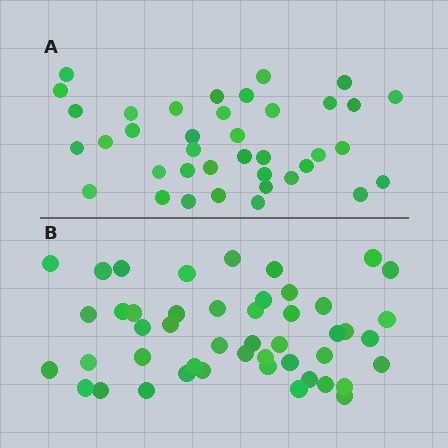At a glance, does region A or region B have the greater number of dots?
Region B (the bottom region) has more dots.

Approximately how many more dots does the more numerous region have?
Region B has roughly 8 or so more dots than region A.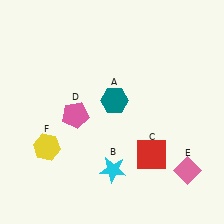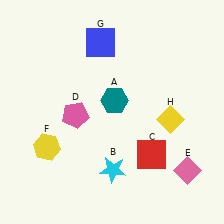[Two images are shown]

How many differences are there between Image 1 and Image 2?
There are 2 differences between the two images.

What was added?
A blue square (G), a yellow diamond (H) were added in Image 2.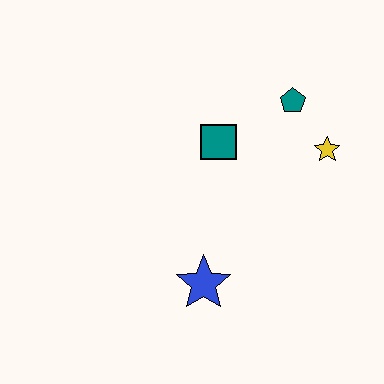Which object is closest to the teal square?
The teal pentagon is closest to the teal square.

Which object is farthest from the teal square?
The blue star is farthest from the teal square.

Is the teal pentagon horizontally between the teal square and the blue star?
No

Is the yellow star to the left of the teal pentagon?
No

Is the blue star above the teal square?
No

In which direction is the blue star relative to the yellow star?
The blue star is below the yellow star.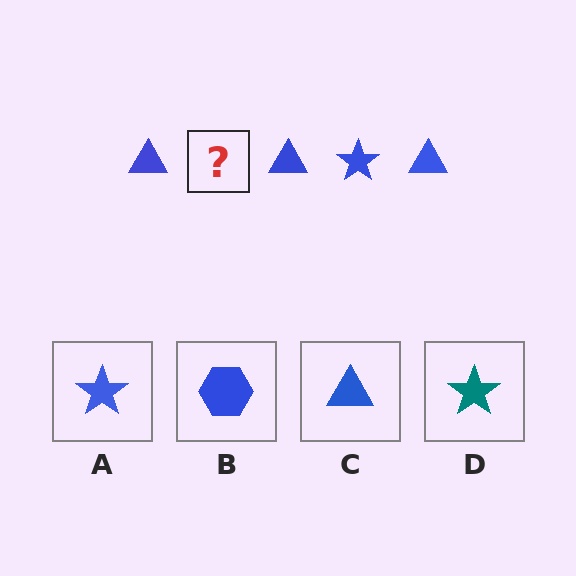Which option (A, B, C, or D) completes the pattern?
A.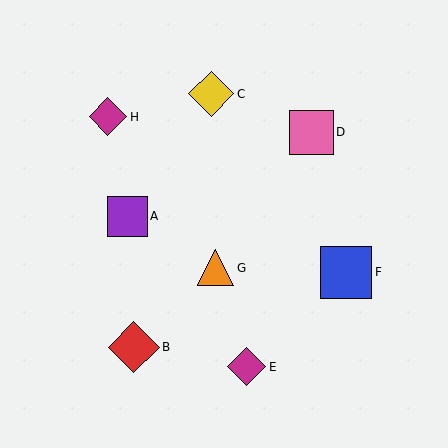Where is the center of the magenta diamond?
The center of the magenta diamond is at (108, 117).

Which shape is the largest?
The blue square (labeled F) is the largest.